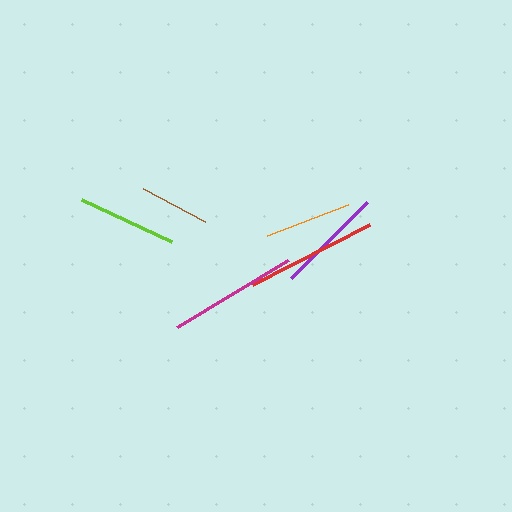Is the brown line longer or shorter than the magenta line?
The magenta line is longer than the brown line.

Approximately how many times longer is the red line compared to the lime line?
The red line is approximately 1.3 times the length of the lime line.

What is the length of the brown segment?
The brown segment is approximately 71 pixels long.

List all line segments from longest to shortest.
From longest to shortest: red, magenta, purple, lime, orange, brown.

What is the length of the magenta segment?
The magenta segment is approximately 130 pixels long.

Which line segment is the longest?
The red line is the longest at approximately 132 pixels.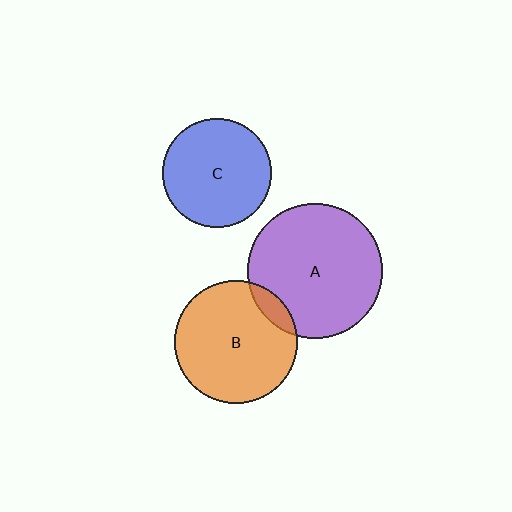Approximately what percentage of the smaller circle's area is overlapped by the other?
Approximately 10%.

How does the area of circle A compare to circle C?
Approximately 1.5 times.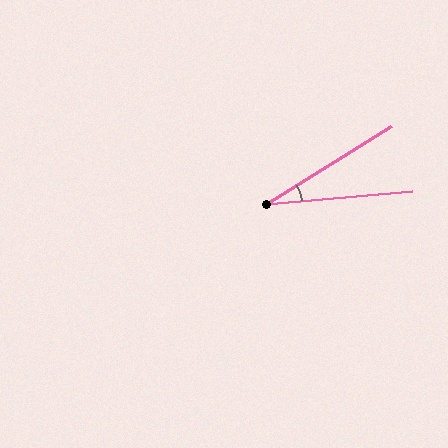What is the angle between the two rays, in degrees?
Approximately 27 degrees.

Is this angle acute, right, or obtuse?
It is acute.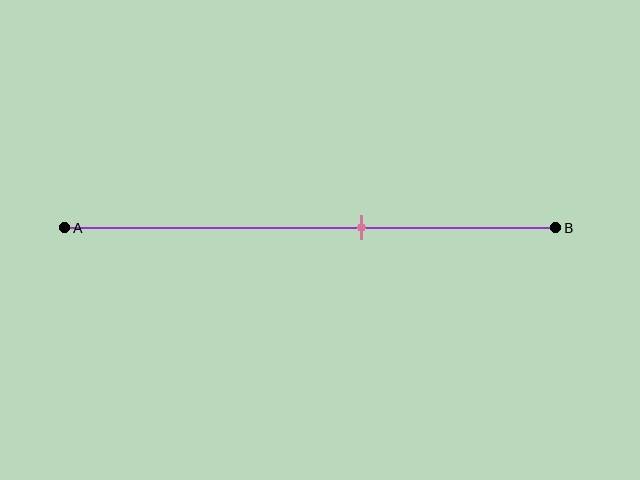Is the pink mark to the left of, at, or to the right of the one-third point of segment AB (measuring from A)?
The pink mark is to the right of the one-third point of segment AB.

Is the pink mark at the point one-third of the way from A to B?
No, the mark is at about 60% from A, not at the 33% one-third point.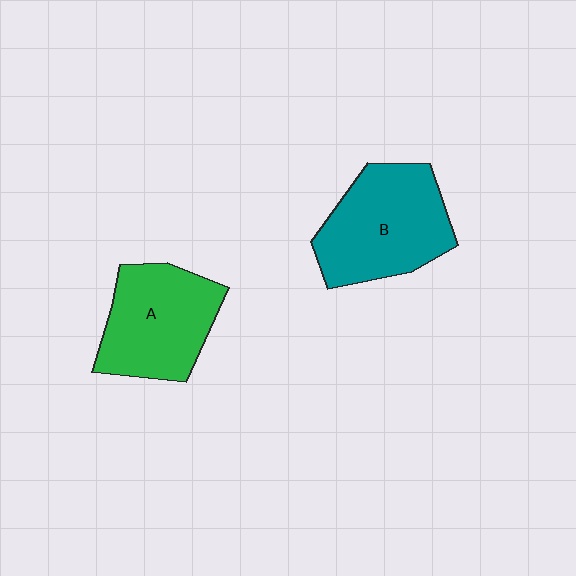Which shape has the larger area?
Shape B (teal).